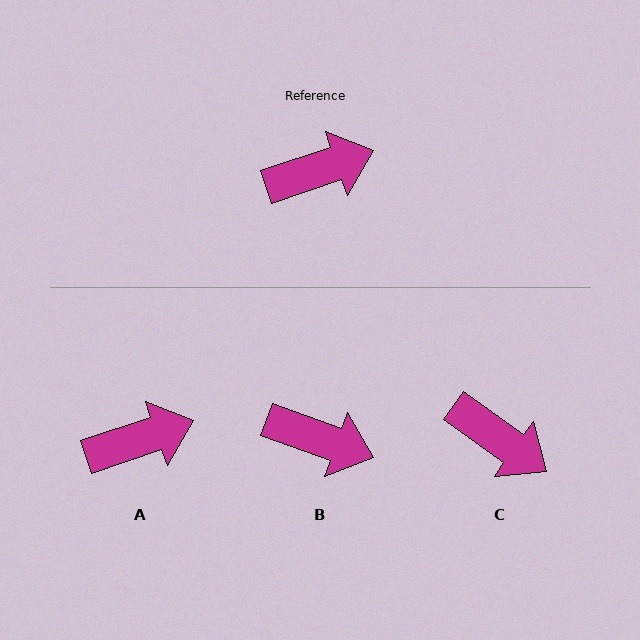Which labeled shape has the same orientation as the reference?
A.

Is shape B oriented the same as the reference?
No, it is off by about 39 degrees.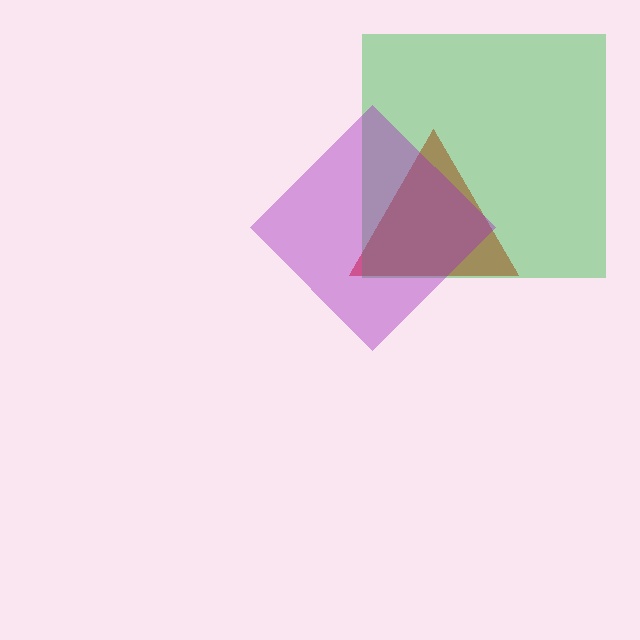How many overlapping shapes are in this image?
There are 3 overlapping shapes in the image.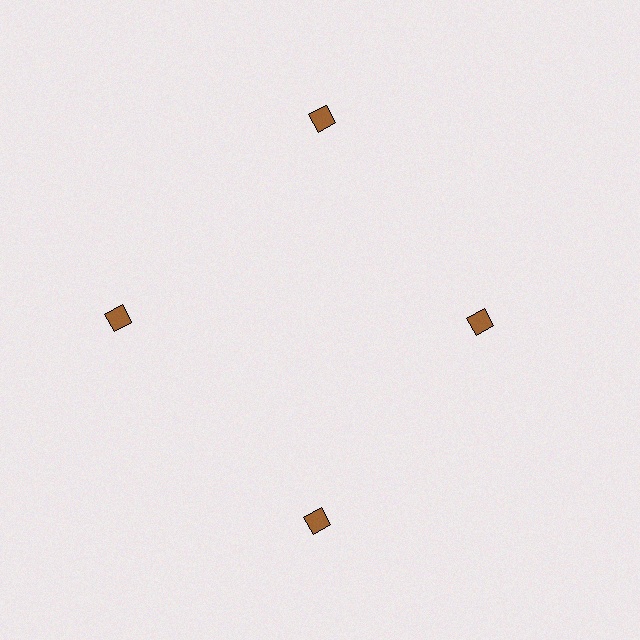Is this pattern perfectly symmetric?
No. The 4 brown squares are arranged in a ring, but one element near the 3 o'clock position is pulled inward toward the center, breaking the 4-fold rotational symmetry.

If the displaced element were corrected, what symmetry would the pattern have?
It would have 4-fold rotational symmetry — the pattern would map onto itself every 90 degrees.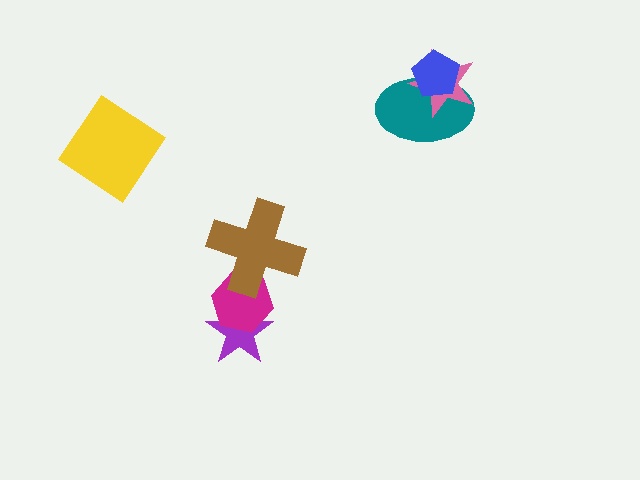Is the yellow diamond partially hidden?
No, no other shape covers it.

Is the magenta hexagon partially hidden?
Yes, it is partially covered by another shape.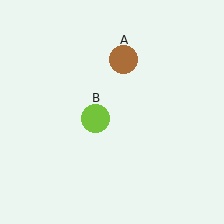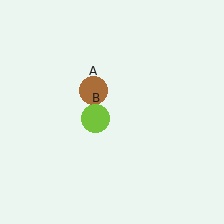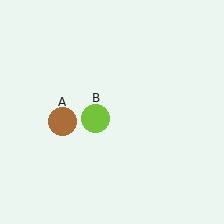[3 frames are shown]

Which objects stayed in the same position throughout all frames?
Lime circle (object B) remained stationary.